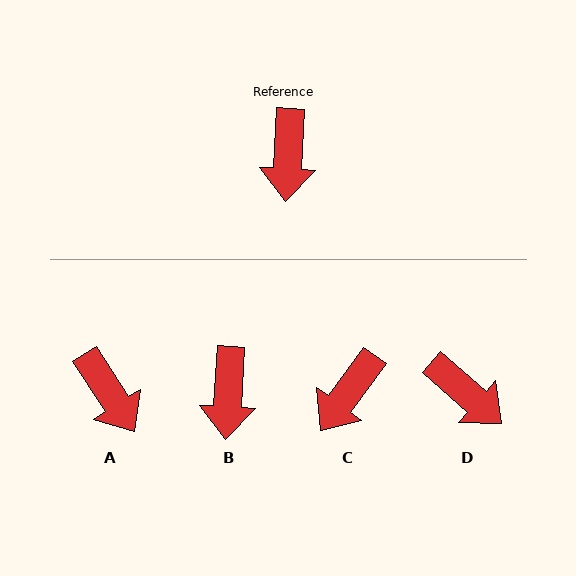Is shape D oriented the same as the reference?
No, it is off by about 52 degrees.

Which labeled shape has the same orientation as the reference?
B.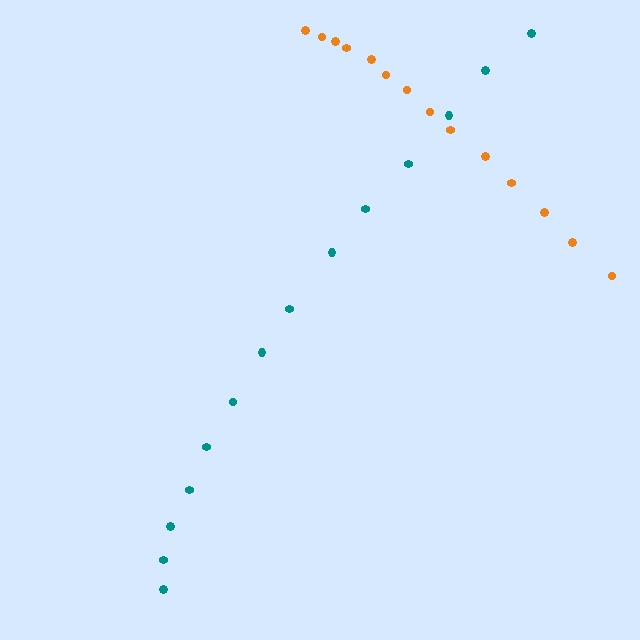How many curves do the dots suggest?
There are 2 distinct paths.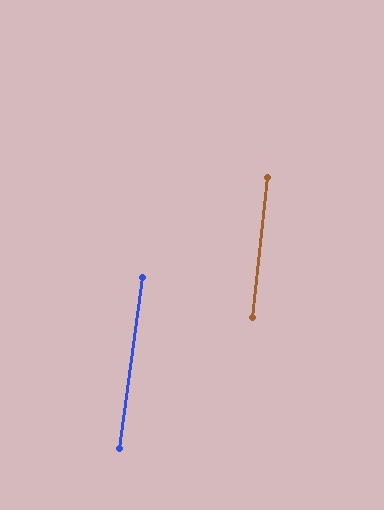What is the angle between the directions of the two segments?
Approximately 2 degrees.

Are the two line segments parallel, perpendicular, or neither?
Parallel — their directions differ by only 1.5°.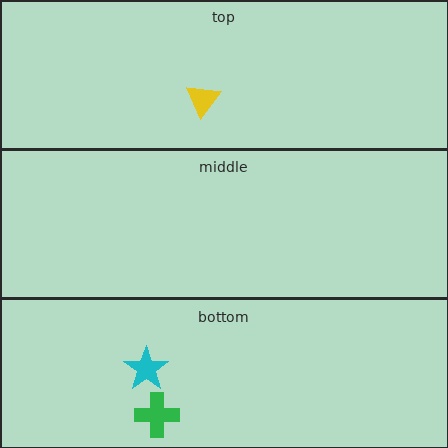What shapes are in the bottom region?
The cyan star, the green cross.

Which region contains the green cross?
The bottom region.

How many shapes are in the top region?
1.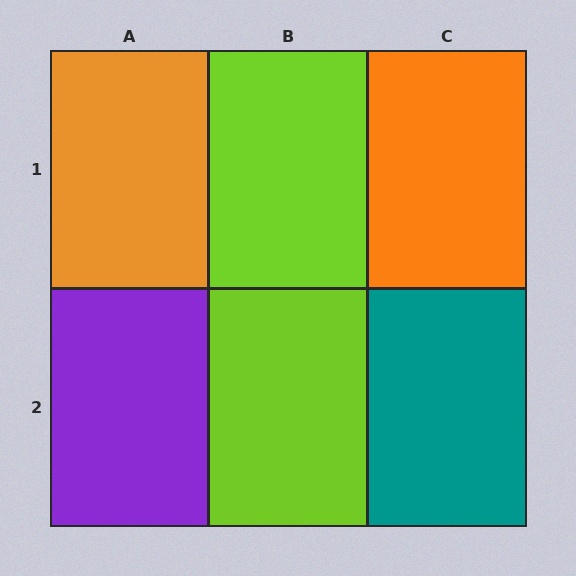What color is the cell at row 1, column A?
Orange.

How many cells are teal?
1 cell is teal.